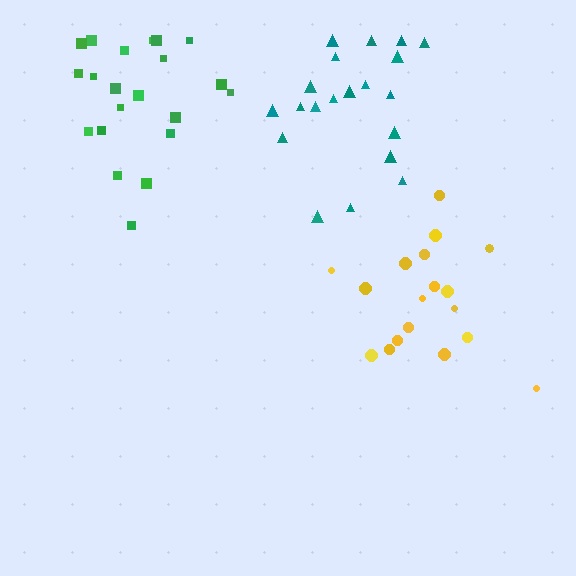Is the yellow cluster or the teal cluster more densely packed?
Yellow.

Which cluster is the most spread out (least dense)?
Teal.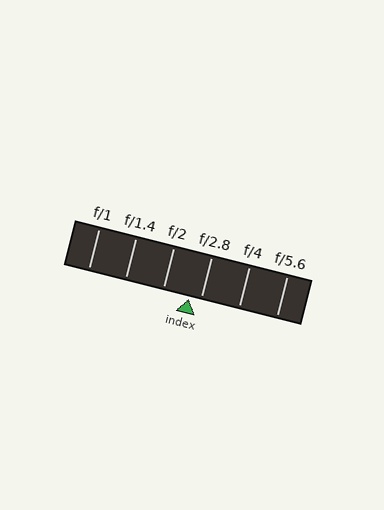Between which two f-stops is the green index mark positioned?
The index mark is between f/2 and f/2.8.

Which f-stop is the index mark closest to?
The index mark is closest to f/2.8.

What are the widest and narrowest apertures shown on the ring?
The widest aperture shown is f/1 and the narrowest is f/5.6.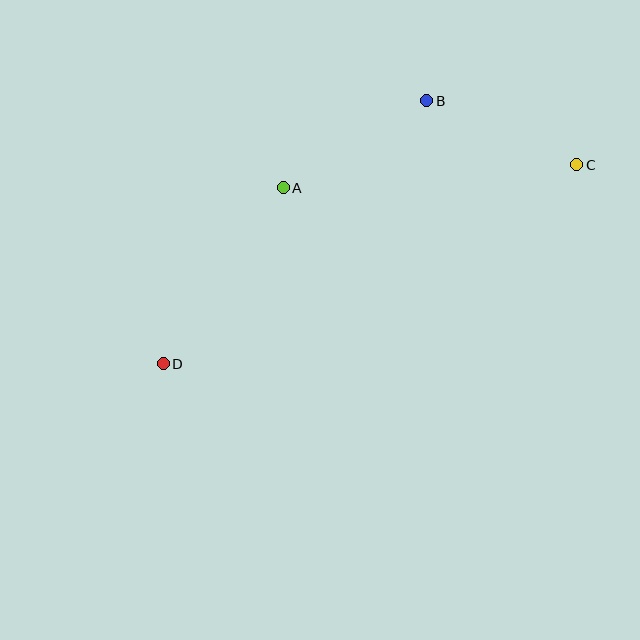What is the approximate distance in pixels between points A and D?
The distance between A and D is approximately 213 pixels.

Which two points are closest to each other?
Points B and C are closest to each other.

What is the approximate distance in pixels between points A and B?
The distance between A and B is approximately 168 pixels.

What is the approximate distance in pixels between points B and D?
The distance between B and D is approximately 372 pixels.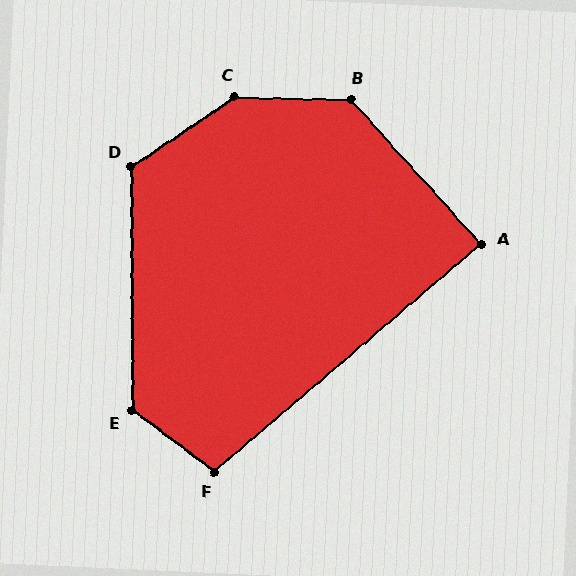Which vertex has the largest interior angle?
C, at approximately 145 degrees.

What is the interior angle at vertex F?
Approximately 103 degrees (obtuse).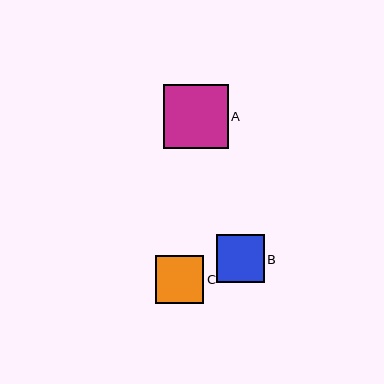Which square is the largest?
Square A is the largest with a size of approximately 65 pixels.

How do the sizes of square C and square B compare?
Square C and square B are approximately the same size.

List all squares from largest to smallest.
From largest to smallest: A, C, B.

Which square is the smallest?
Square B is the smallest with a size of approximately 47 pixels.